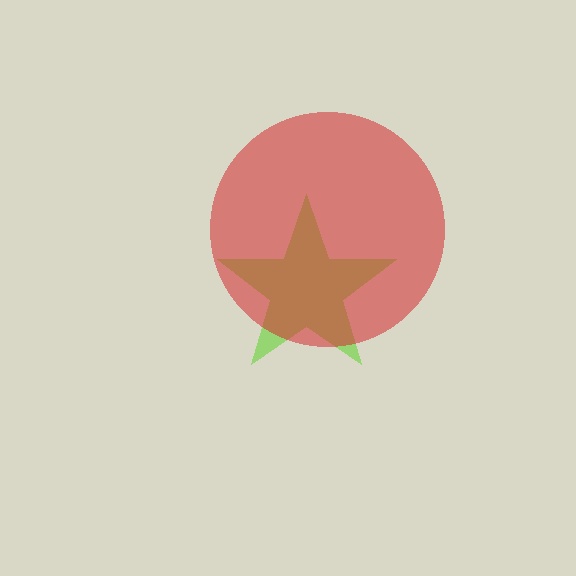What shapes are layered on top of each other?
The layered shapes are: a lime star, a red circle.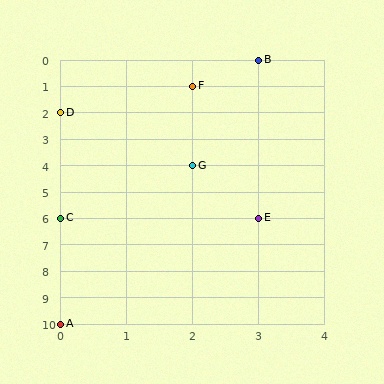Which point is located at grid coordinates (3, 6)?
Point E is at (3, 6).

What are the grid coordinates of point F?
Point F is at grid coordinates (2, 1).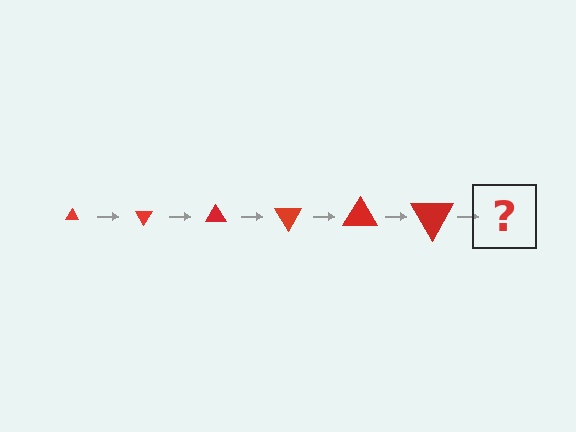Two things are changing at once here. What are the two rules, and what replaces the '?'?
The two rules are that the triangle grows larger each step and it rotates 60 degrees each step. The '?' should be a triangle, larger than the previous one and rotated 360 degrees from the start.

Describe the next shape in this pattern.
It should be a triangle, larger than the previous one and rotated 360 degrees from the start.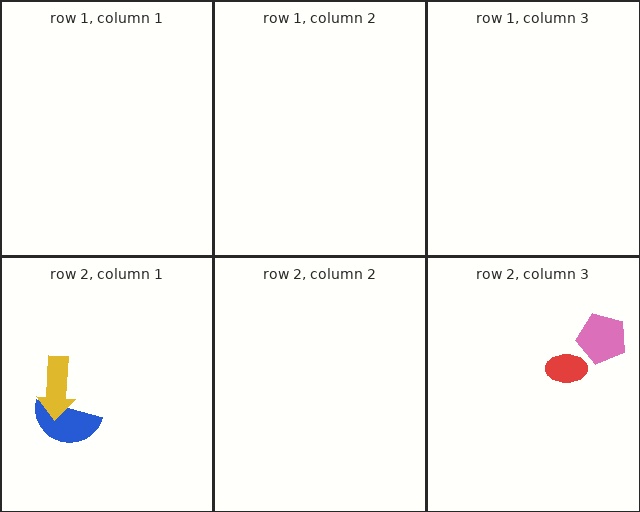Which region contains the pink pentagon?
The row 2, column 3 region.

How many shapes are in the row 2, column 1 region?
2.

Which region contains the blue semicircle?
The row 2, column 1 region.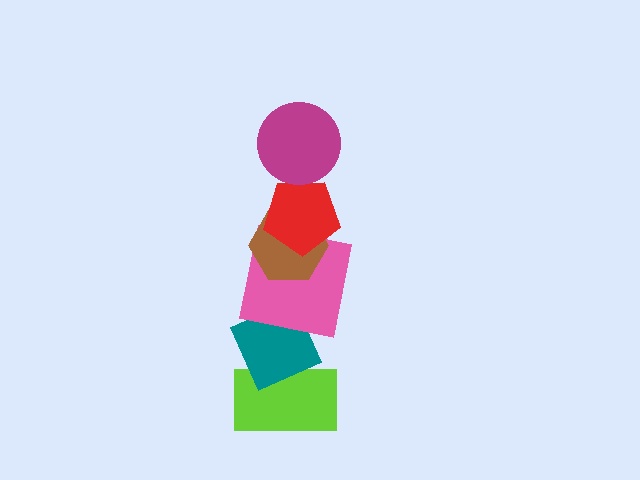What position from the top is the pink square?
The pink square is 4th from the top.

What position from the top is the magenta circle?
The magenta circle is 1st from the top.